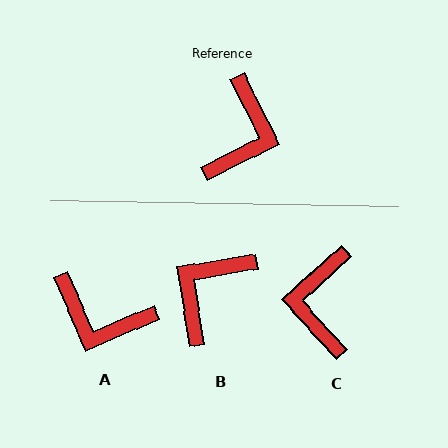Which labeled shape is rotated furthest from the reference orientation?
C, about 164 degrees away.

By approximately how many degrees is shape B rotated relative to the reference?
Approximately 163 degrees counter-clockwise.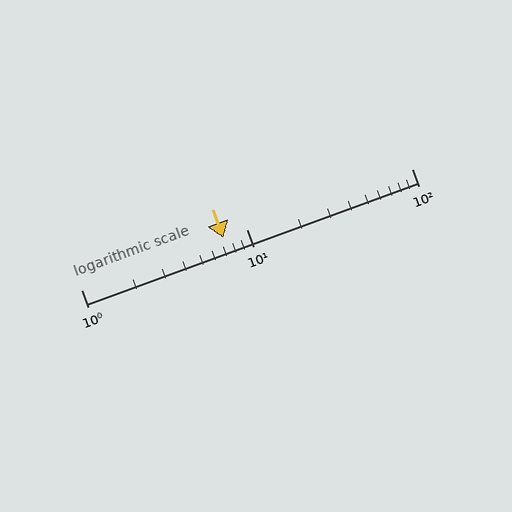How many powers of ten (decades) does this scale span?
The scale spans 2 decades, from 1 to 100.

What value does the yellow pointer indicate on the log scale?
The pointer indicates approximately 7.3.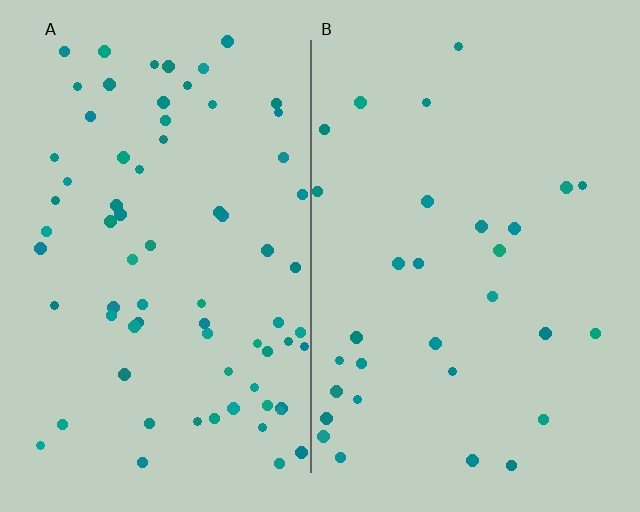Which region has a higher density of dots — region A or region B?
A (the left).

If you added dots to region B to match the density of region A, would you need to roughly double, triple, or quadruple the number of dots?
Approximately double.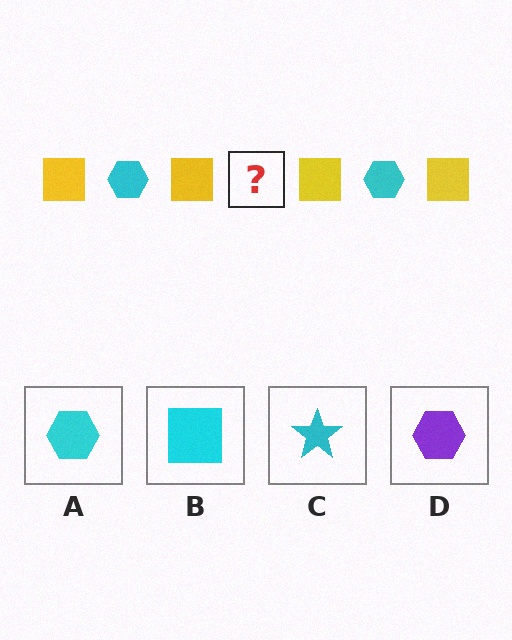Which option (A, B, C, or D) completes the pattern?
A.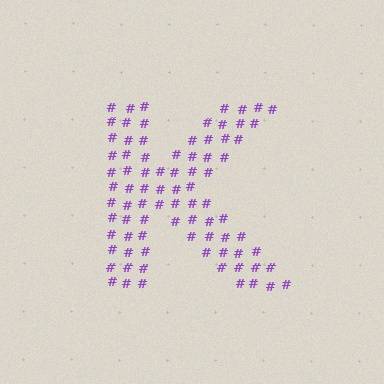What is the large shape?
The large shape is the letter K.